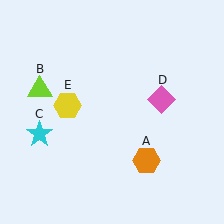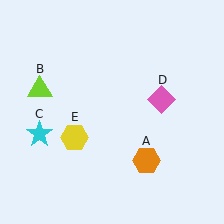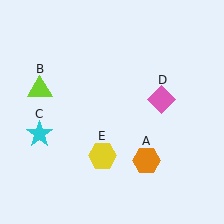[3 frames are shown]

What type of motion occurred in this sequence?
The yellow hexagon (object E) rotated counterclockwise around the center of the scene.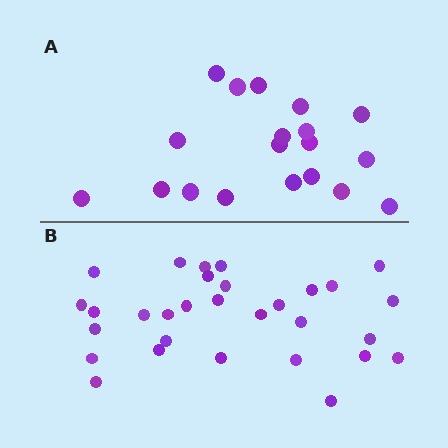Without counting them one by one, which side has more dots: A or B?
Region B (the bottom region) has more dots.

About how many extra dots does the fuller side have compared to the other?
Region B has roughly 12 or so more dots than region A.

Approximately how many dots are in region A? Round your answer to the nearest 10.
About 20 dots. (The exact count is 19, which rounds to 20.)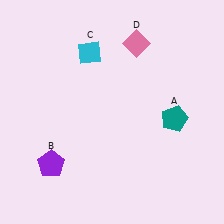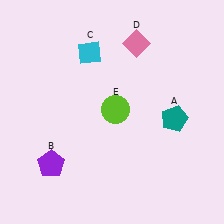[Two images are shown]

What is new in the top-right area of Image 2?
A lime circle (E) was added in the top-right area of Image 2.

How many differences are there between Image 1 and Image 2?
There is 1 difference between the two images.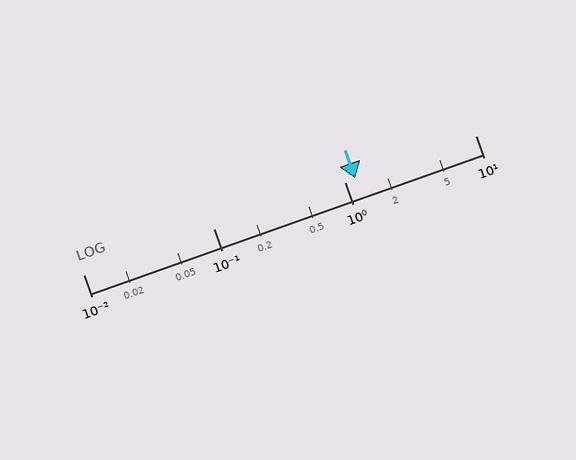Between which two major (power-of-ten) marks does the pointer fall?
The pointer is between 1 and 10.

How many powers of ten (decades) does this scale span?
The scale spans 3 decades, from 0.01 to 10.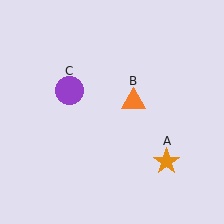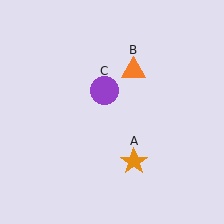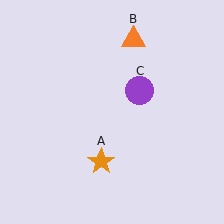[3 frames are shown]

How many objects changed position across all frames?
3 objects changed position: orange star (object A), orange triangle (object B), purple circle (object C).